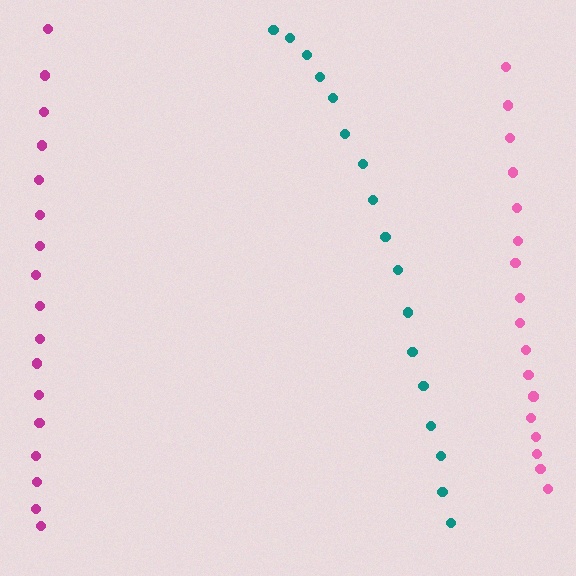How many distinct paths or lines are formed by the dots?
There are 3 distinct paths.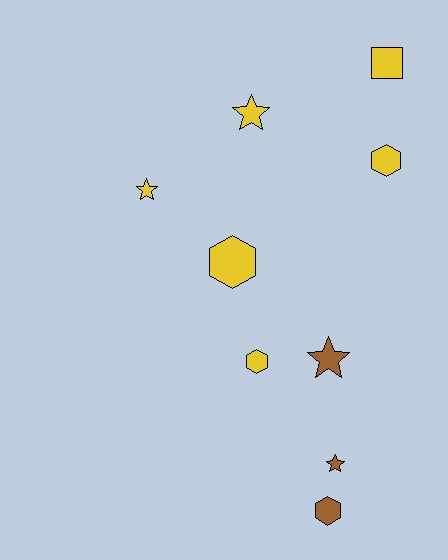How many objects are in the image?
There are 9 objects.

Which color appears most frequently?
Yellow, with 6 objects.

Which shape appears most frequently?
Star, with 4 objects.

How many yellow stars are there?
There are 2 yellow stars.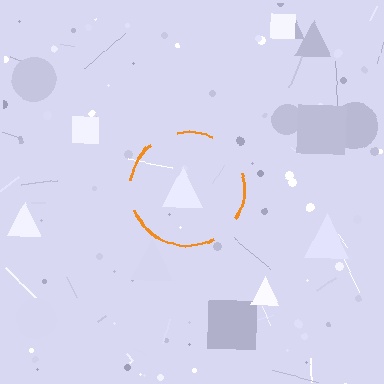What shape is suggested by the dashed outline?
The dashed outline suggests a circle.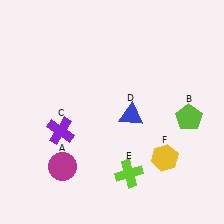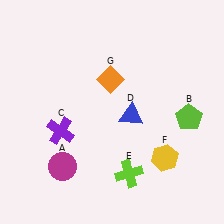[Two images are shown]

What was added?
An orange diamond (G) was added in Image 2.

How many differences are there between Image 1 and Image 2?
There is 1 difference between the two images.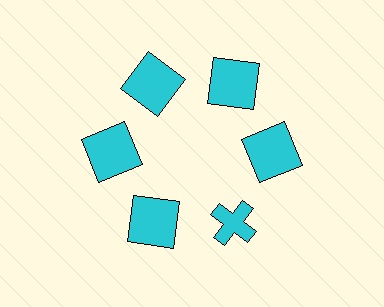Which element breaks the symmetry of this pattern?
The cyan cross at roughly the 5 o'clock position breaks the symmetry. All other shapes are cyan squares.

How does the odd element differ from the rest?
It has a different shape: cross instead of square.